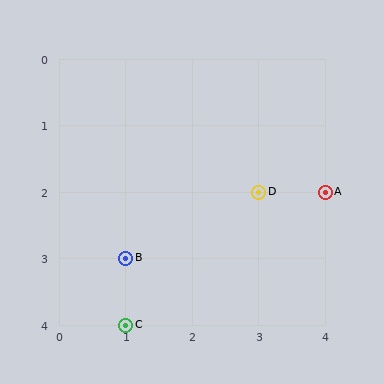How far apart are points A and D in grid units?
Points A and D are 1 column apart.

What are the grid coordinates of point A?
Point A is at grid coordinates (4, 2).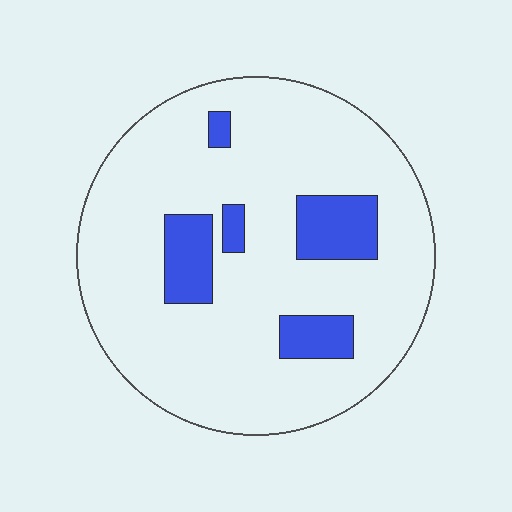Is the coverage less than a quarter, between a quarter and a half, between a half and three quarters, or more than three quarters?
Less than a quarter.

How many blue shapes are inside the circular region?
5.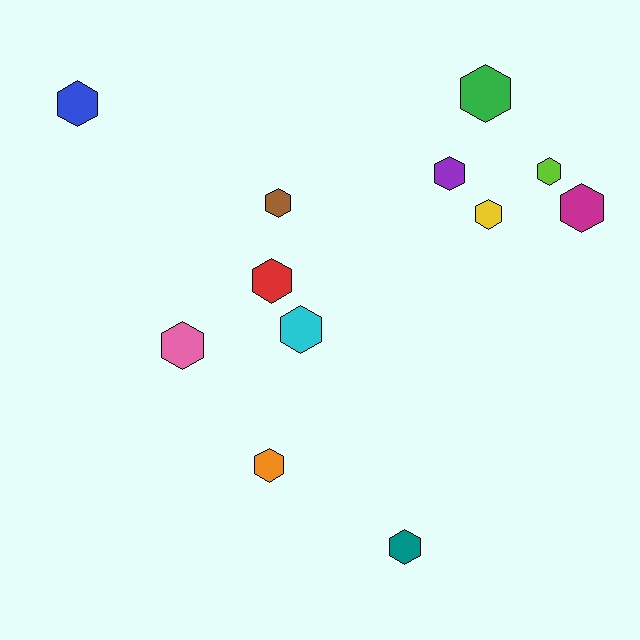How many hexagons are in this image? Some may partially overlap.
There are 12 hexagons.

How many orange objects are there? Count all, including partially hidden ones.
There is 1 orange object.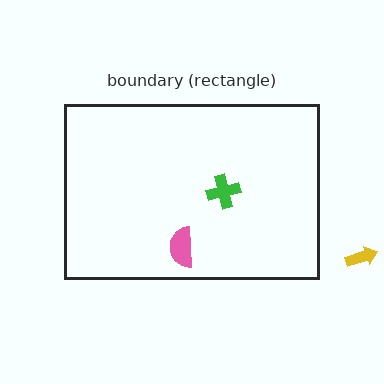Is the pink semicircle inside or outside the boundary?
Inside.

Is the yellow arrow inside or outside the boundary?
Outside.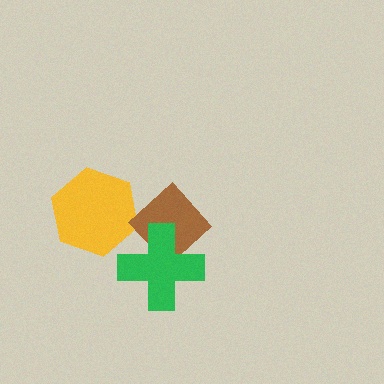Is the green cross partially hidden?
No, no other shape covers it.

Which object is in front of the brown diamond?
The green cross is in front of the brown diamond.